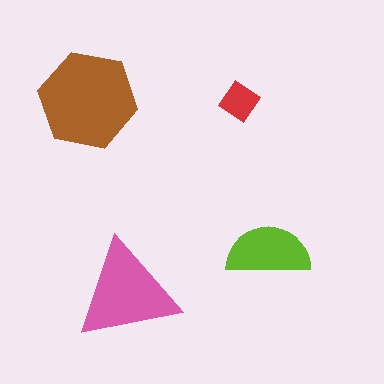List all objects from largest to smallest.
The brown hexagon, the pink triangle, the lime semicircle, the red diamond.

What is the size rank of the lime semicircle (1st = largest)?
3rd.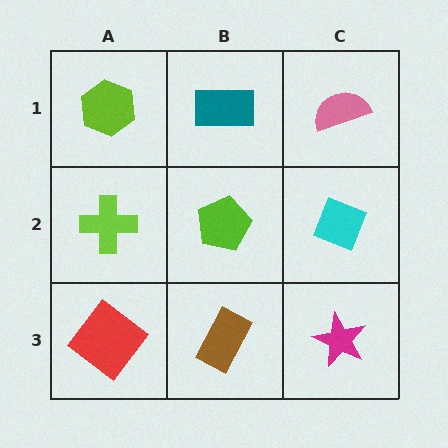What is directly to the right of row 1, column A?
A teal rectangle.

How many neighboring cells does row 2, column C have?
3.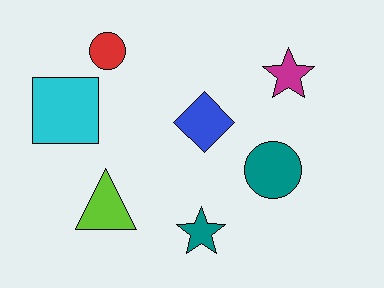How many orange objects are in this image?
There are no orange objects.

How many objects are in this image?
There are 7 objects.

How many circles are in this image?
There are 2 circles.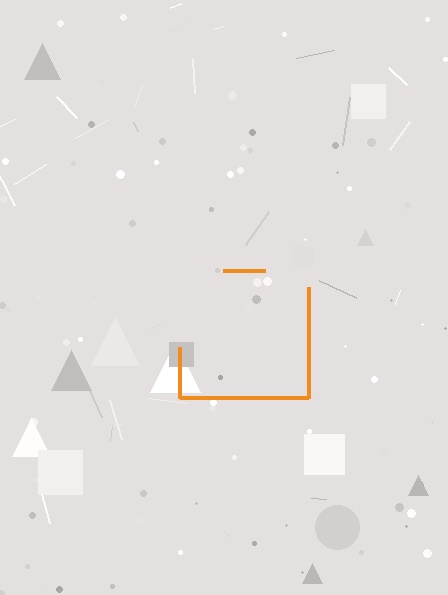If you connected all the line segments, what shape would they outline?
They would outline a square.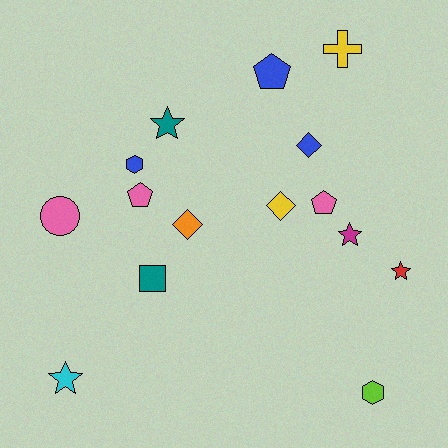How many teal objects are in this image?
There are 2 teal objects.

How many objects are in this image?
There are 15 objects.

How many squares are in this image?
There is 1 square.